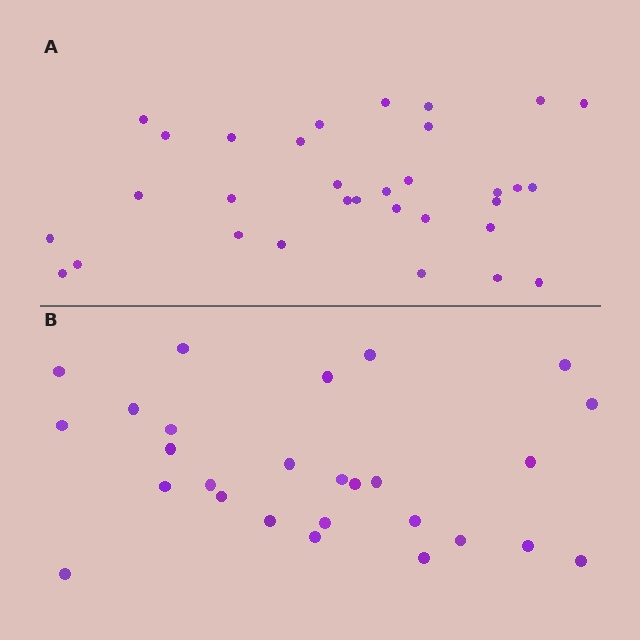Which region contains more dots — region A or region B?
Region A (the top region) has more dots.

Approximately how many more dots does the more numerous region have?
Region A has about 5 more dots than region B.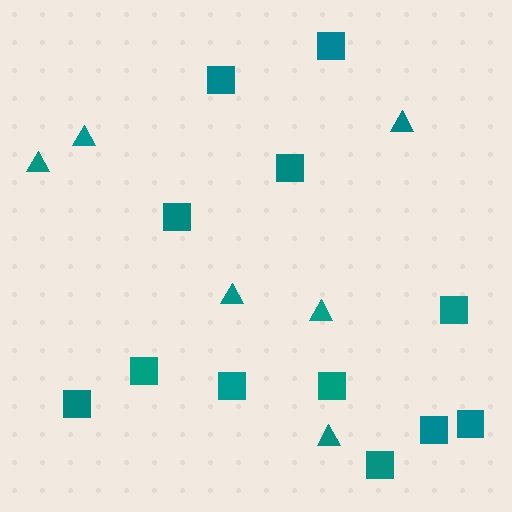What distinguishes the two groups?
There are 2 groups: one group of squares (12) and one group of triangles (6).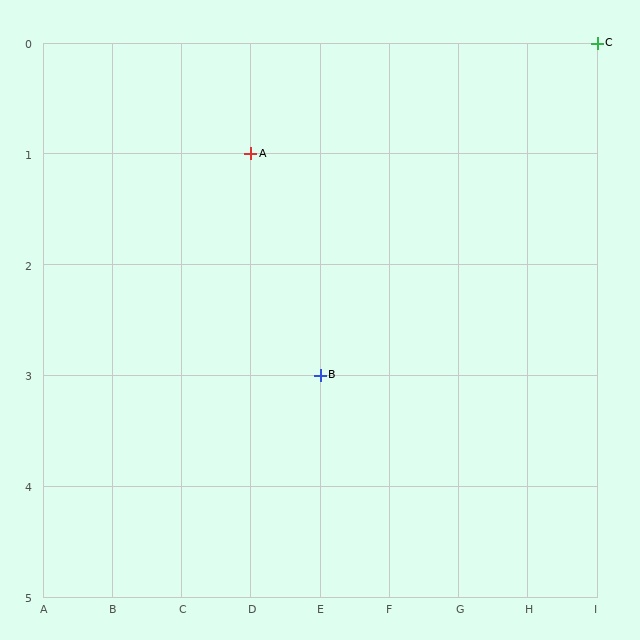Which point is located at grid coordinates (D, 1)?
Point A is at (D, 1).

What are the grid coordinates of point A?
Point A is at grid coordinates (D, 1).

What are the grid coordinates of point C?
Point C is at grid coordinates (I, 0).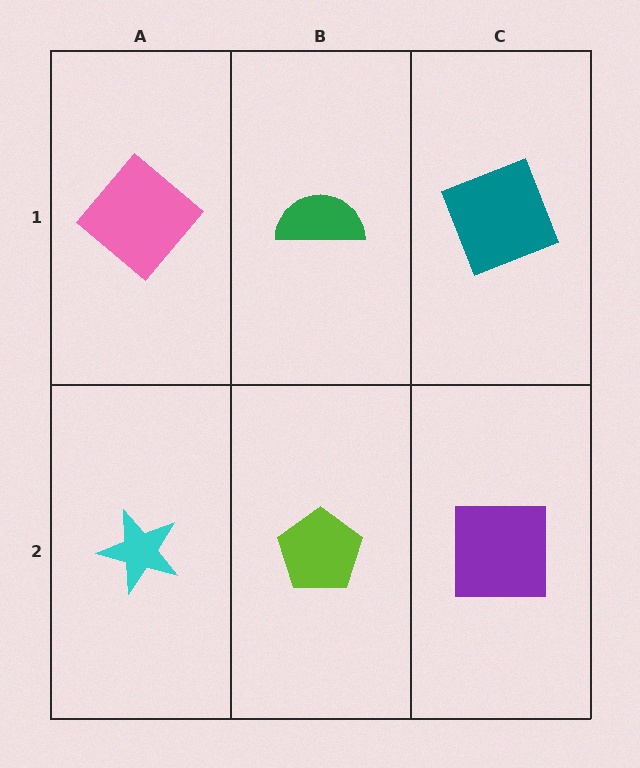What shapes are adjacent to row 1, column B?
A lime pentagon (row 2, column B), a pink diamond (row 1, column A), a teal square (row 1, column C).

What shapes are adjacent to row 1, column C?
A purple square (row 2, column C), a green semicircle (row 1, column B).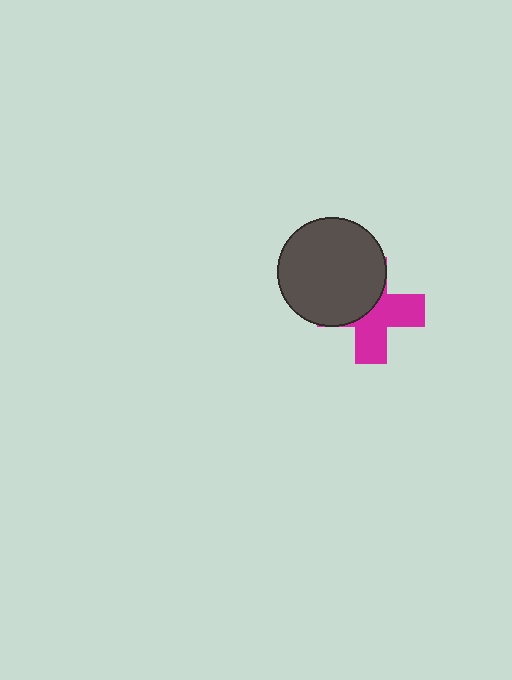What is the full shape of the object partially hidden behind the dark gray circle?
The partially hidden object is a magenta cross.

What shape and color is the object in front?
The object in front is a dark gray circle.